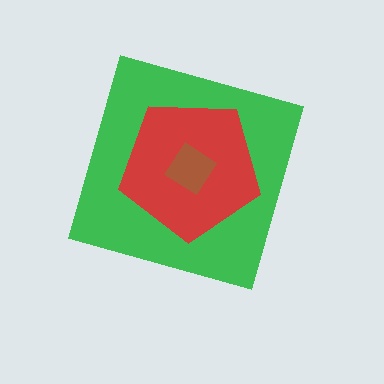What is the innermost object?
The brown diamond.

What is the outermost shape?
The green diamond.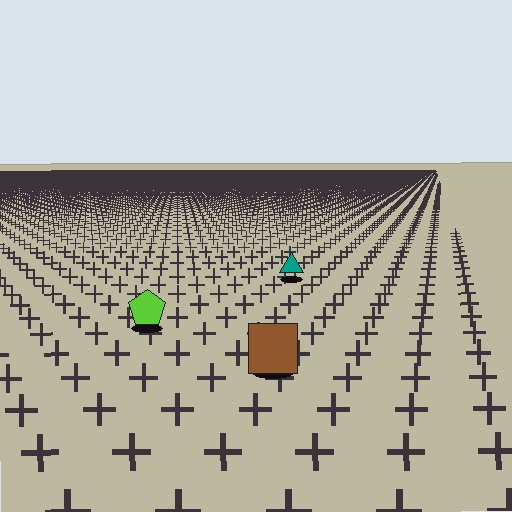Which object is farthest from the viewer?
The teal triangle is farthest from the viewer. It appears smaller and the ground texture around it is denser.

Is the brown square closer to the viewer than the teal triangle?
Yes. The brown square is closer — you can tell from the texture gradient: the ground texture is coarser near it.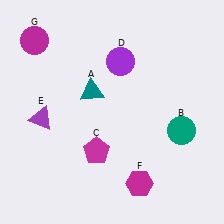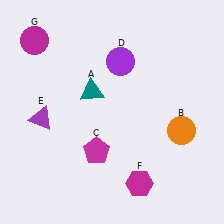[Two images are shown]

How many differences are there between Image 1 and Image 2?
There is 1 difference between the two images.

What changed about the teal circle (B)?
In Image 1, B is teal. In Image 2, it changed to orange.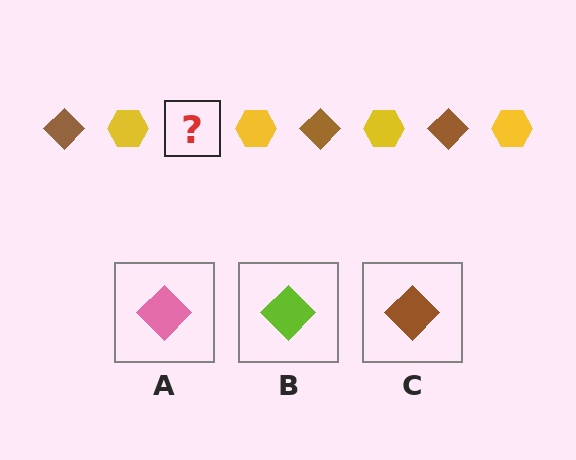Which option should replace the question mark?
Option C.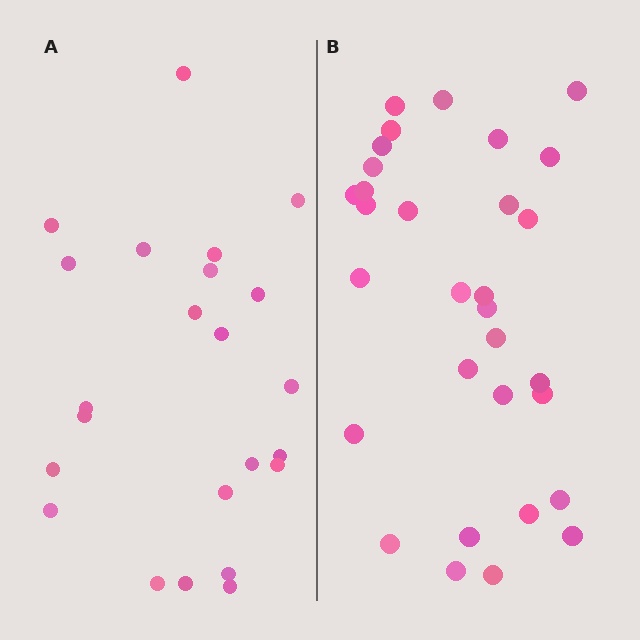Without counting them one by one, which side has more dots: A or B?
Region B (the right region) has more dots.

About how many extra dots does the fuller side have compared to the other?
Region B has roughly 8 or so more dots than region A.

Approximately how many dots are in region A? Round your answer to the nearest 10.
About 20 dots. (The exact count is 23, which rounds to 20.)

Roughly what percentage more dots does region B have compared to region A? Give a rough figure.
About 35% more.